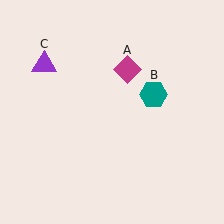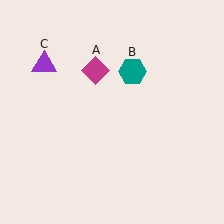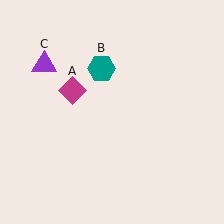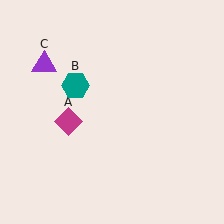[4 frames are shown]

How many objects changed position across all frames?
2 objects changed position: magenta diamond (object A), teal hexagon (object B).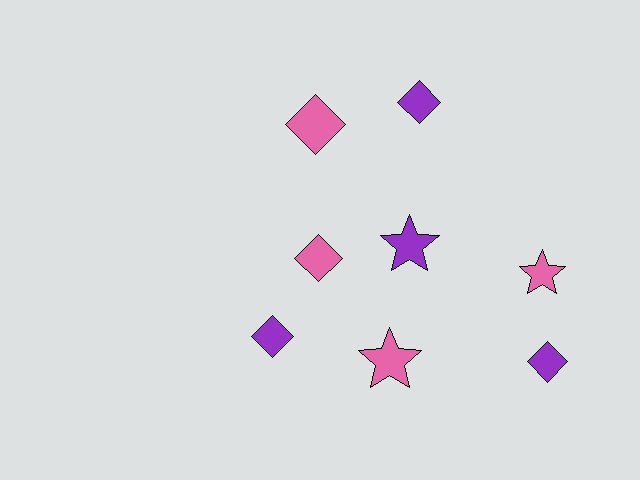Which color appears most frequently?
Purple, with 4 objects.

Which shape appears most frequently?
Diamond, with 5 objects.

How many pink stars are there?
There are 2 pink stars.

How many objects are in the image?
There are 8 objects.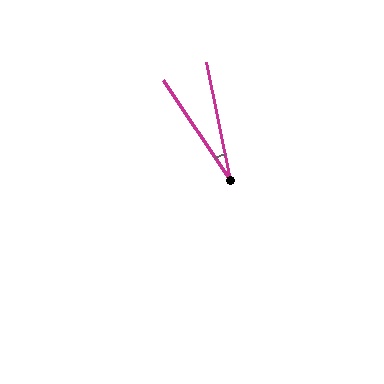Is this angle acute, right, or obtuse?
It is acute.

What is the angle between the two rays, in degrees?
Approximately 23 degrees.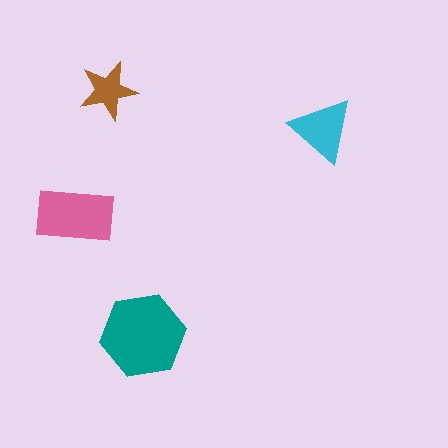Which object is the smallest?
The brown star.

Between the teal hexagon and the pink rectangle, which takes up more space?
The teal hexagon.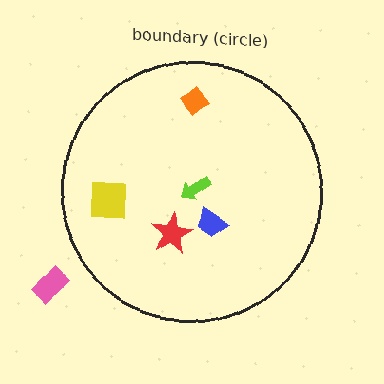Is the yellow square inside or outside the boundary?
Inside.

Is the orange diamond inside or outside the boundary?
Inside.